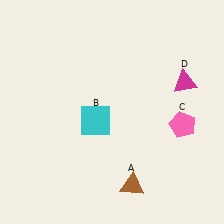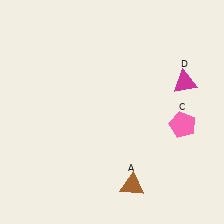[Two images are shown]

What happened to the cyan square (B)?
The cyan square (B) was removed in Image 2. It was in the bottom-left area of Image 1.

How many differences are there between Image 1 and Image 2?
There is 1 difference between the two images.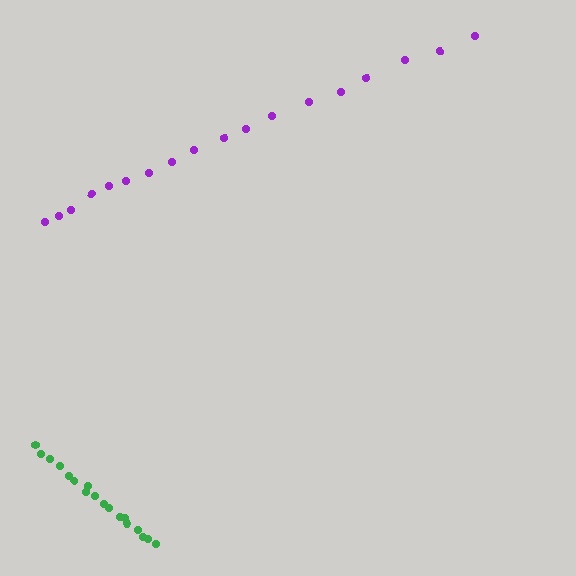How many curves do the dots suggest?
There are 2 distinct paths.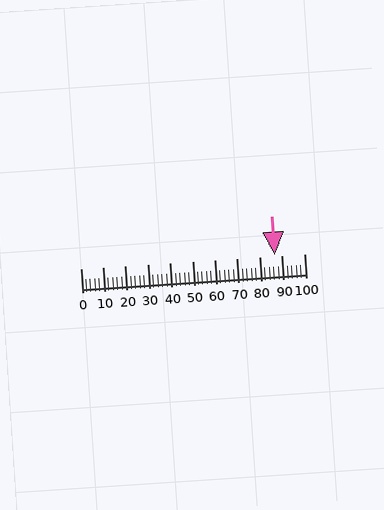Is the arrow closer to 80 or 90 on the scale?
The arrow is closer to 90.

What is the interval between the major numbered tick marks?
The major tick marks are spaced 10 units apart.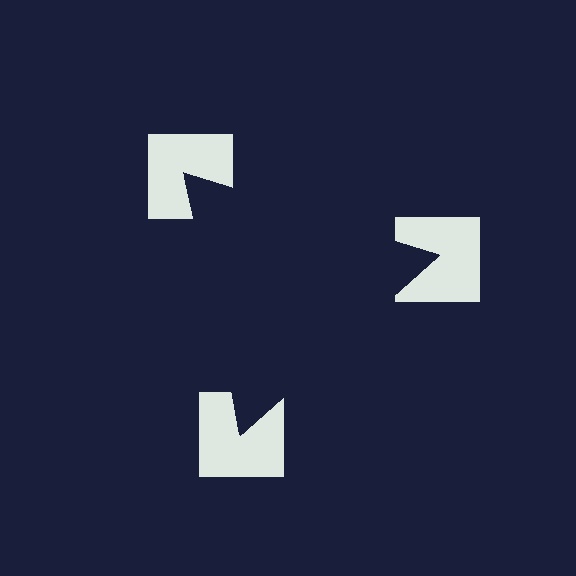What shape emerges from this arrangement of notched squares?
An illusory triangle — its edges are inferred from the aligned wedge cuts in the notched squares, not physically drawn.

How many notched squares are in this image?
There are 3 — one at each vertex of the illusory triangle.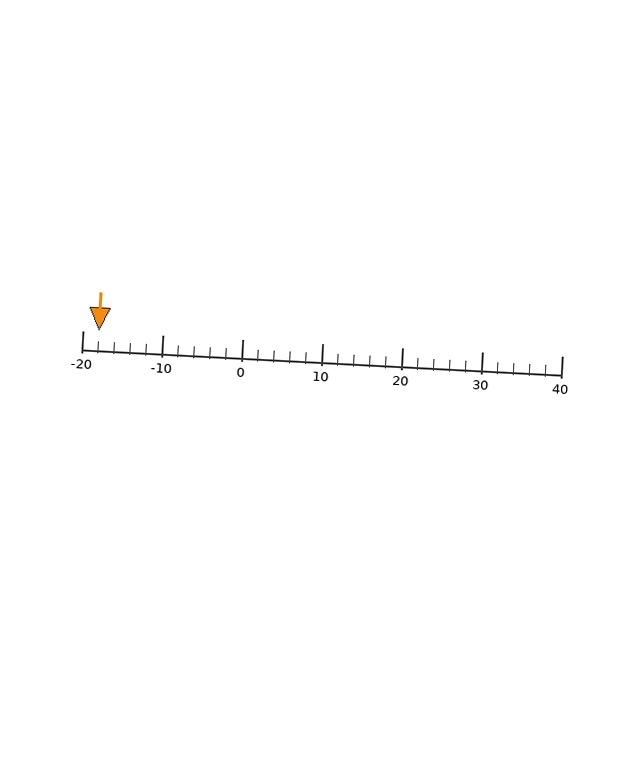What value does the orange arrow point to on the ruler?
The orange arrow points to approximately -18.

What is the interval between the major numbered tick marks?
The major tick marks are spaced 10 units apart.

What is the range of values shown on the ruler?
The ruler shows values from -20 to 40.